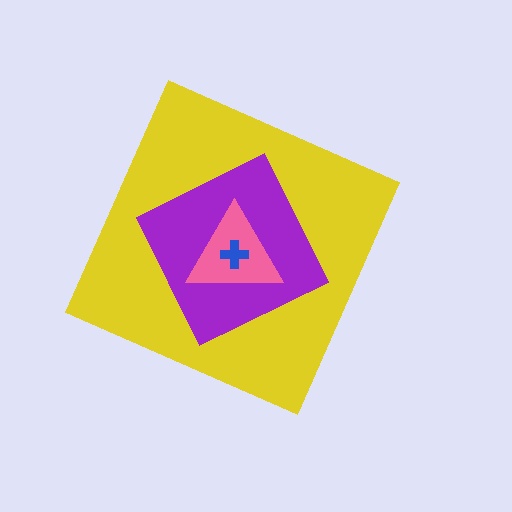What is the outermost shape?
The yellow diamond.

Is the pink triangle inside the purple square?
Yes.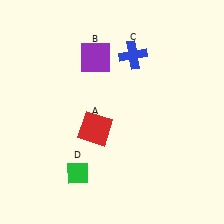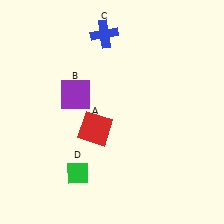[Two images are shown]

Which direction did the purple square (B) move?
The purple square (B) moved down.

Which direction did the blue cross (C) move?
The blue cross (C) moved left.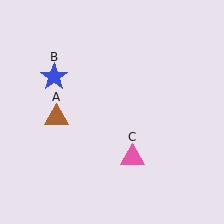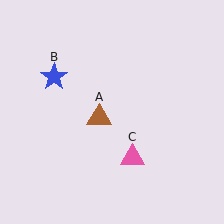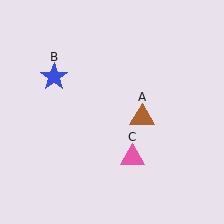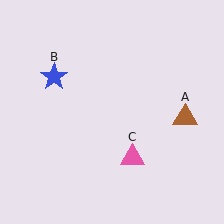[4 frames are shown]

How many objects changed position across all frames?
1 object changed position: brown triangle (object A).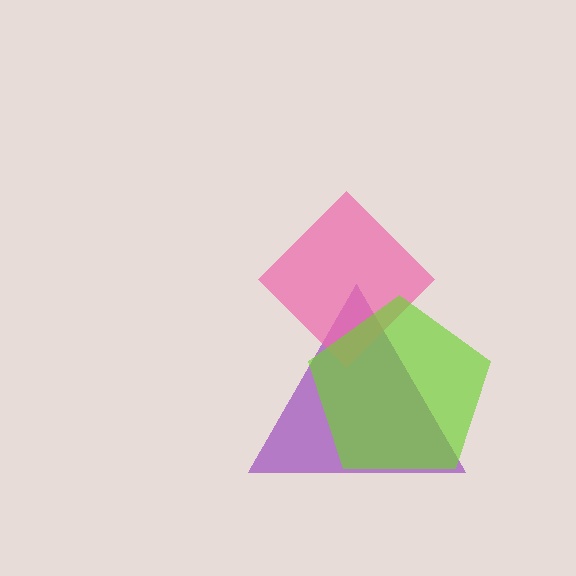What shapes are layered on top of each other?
The layered shapes are: a purple triangle, a pink diamond, a lime pentagon.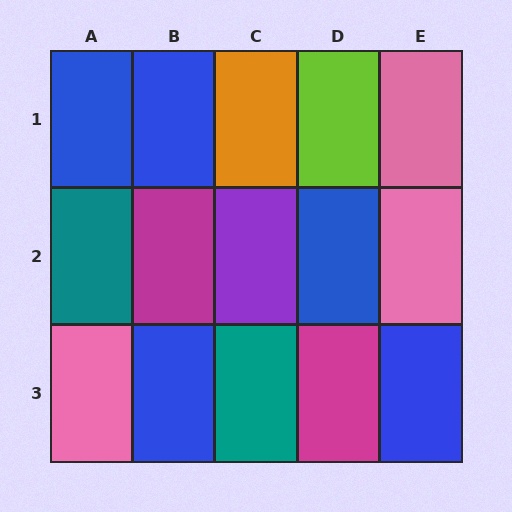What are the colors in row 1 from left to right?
Blue, blue, orange, lime, pink.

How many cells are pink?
3 cells are pink.